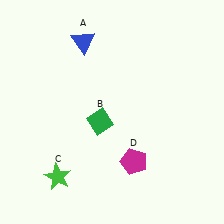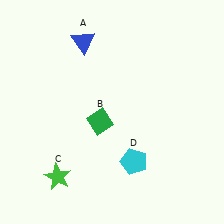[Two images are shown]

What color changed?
The pentagon (D) changed from magenta in Image 1 to cyan in Image 2.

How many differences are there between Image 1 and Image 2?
There is 1 difference between the two images.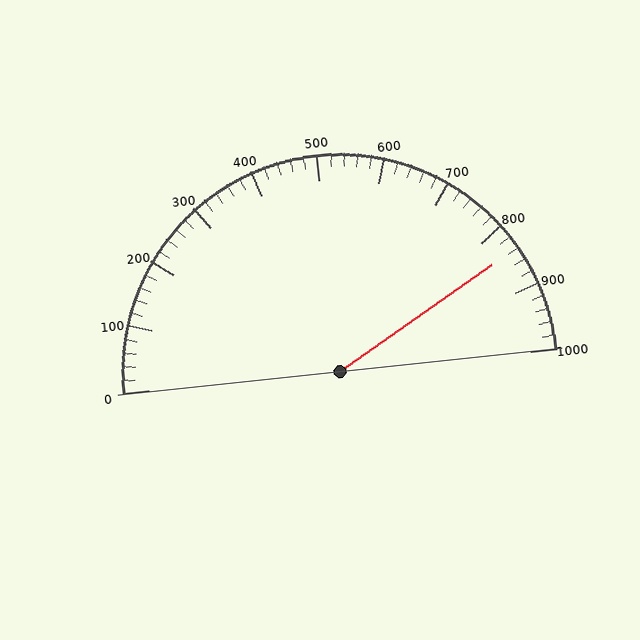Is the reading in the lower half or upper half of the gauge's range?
The reading is in the upper half of the range (0 to 1000).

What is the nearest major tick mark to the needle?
The nearest major tick mark is 800.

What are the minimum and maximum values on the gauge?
The gauge ranges from 0 to 1000.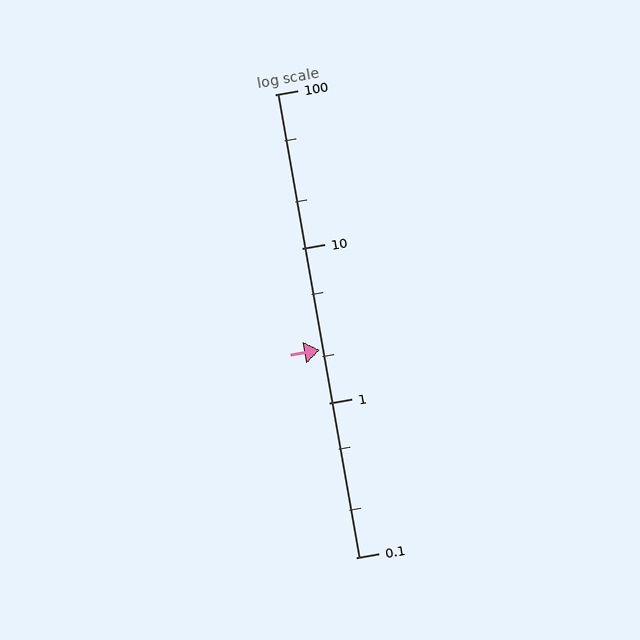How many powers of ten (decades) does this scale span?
The scale spans 3 decades, from 0.1 to 100.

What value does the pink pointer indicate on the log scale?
The pointer indicates approximately 2.2.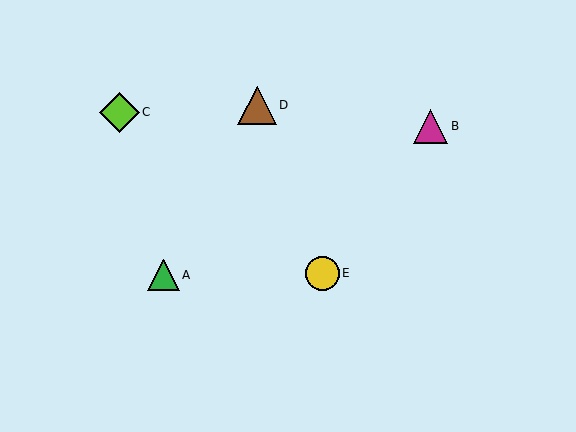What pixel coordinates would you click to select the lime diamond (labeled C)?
Click at (120, 112) to select the lime diamond C.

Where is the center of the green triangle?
The center of the green triangle is at (163, 275).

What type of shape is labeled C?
Shape C is a lime diamond.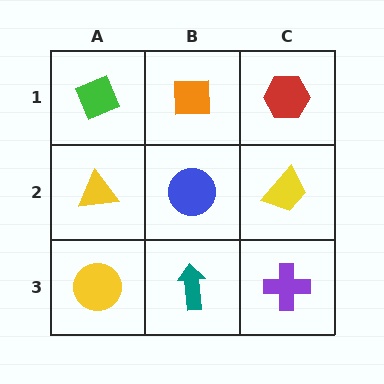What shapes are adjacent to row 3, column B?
A blue circle (row 2, column B), a yellow circle (row 3, column A), a purple cross (row 3, column C).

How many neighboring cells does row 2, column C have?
3.